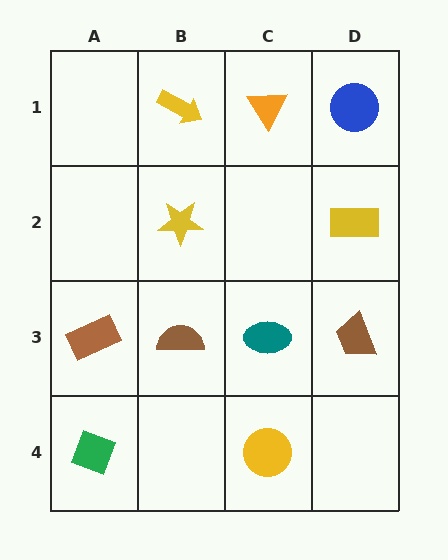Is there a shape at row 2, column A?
No, that cell is empty.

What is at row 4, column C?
A yellow circle.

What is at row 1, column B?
A yellow arrow.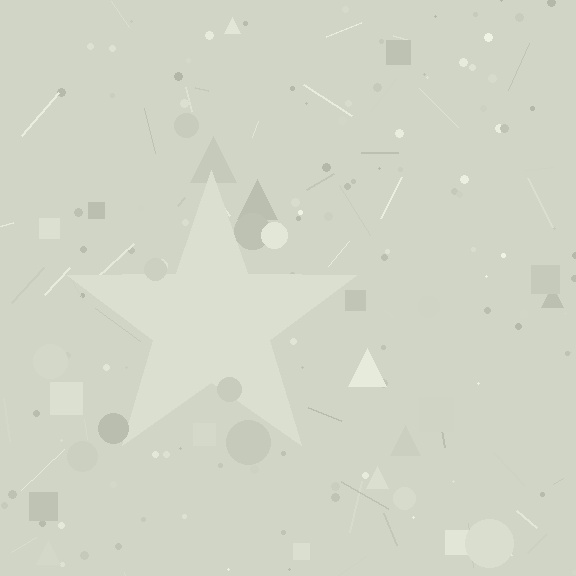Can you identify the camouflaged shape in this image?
The camouflaged shape is a star.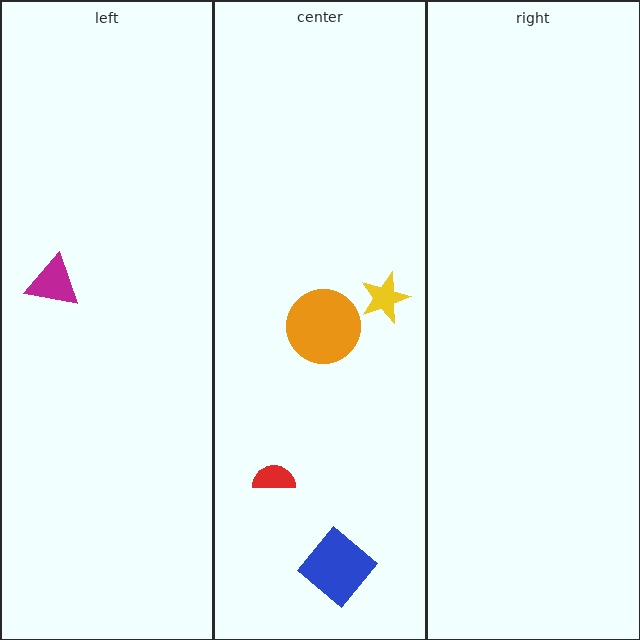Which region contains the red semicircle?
The center region.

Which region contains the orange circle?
The center region.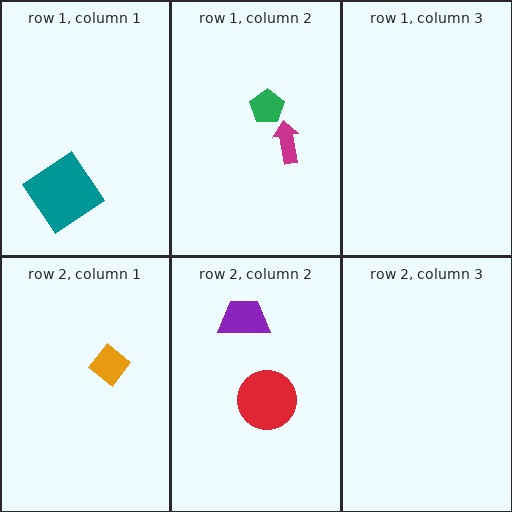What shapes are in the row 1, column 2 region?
The magenta arrow, the green pentagon.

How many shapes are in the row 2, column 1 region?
1.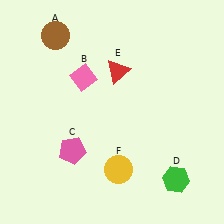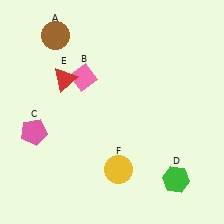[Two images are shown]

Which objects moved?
The objects that moved are: the pink pentagon (C), the red triangle (E).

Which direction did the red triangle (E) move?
The red triangle (E) moved left.